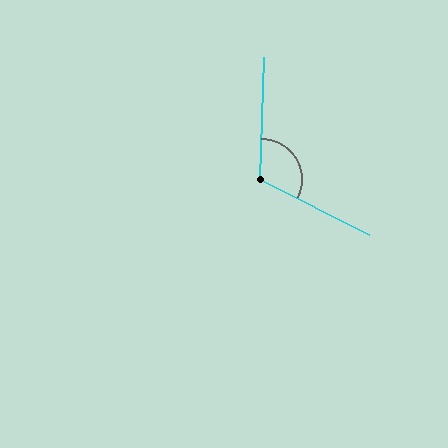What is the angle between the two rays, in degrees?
Approximately 115 degrees.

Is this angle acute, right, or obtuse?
It is obtuse.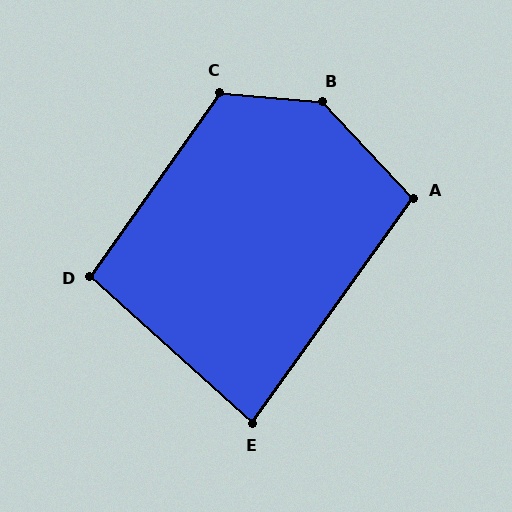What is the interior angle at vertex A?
Approximately 101 degrees (obtuse).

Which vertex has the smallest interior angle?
E, at approximately 84 degrees.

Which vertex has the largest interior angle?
B, at approximately 139 degrees.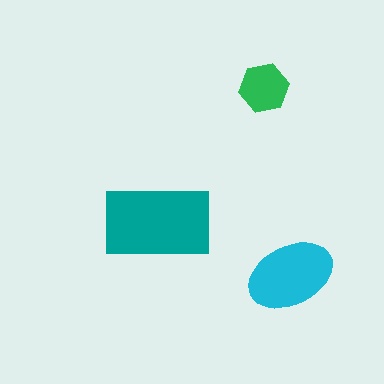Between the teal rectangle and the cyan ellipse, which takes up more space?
The teal rectangle.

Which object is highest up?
The green hexagon is topmost.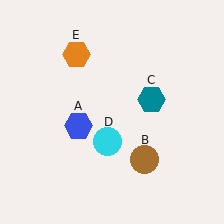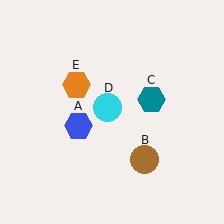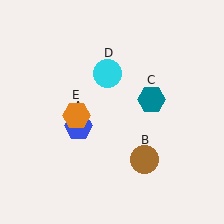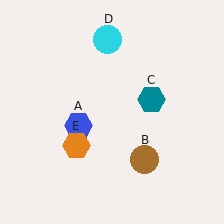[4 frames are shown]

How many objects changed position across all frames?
2 objects changed position: cyan circle (object D), orange hexagon (object E).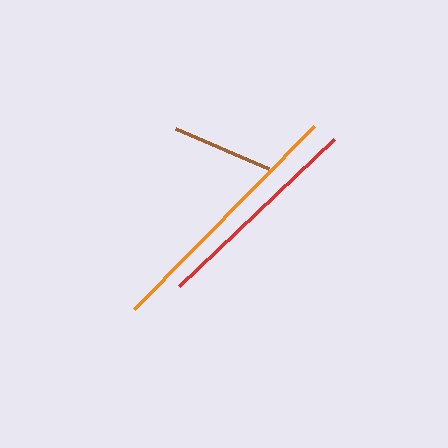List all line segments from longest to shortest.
From longest to shortest: orange, red, brown.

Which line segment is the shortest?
The brown line is the shortest at approximately 101 pixels.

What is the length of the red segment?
The red segment is approximately 213 pixels long.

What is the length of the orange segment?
The orange segment is approximately 257 pixels long.